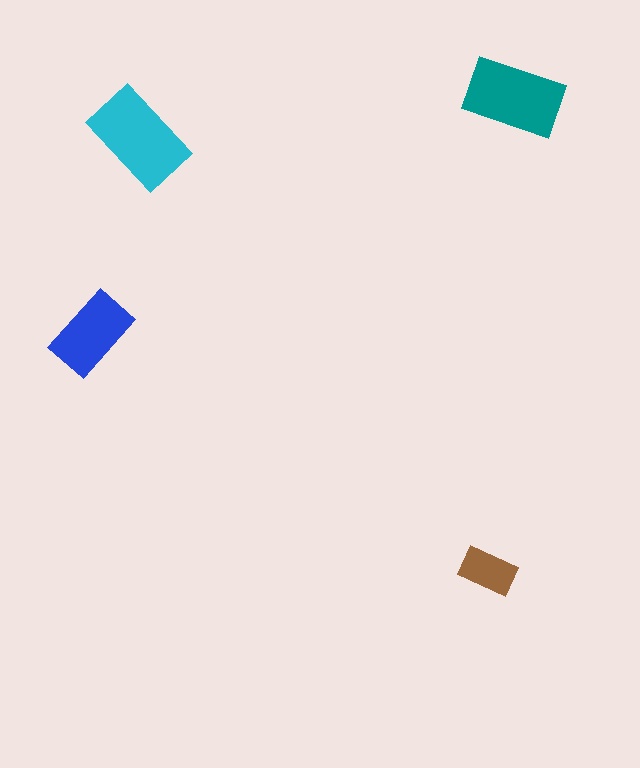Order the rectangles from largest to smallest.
the cyan one, the teal one, the blue one, the brown one.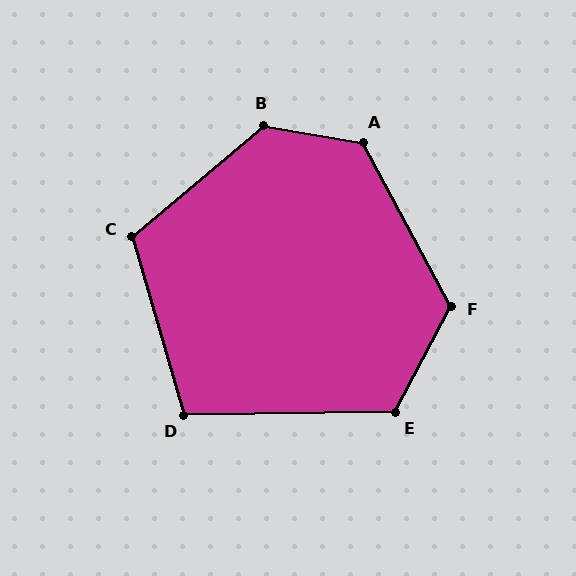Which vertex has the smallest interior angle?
D, at approximately 105 degrees.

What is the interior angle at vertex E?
Approximately 119 degrees (obtuse).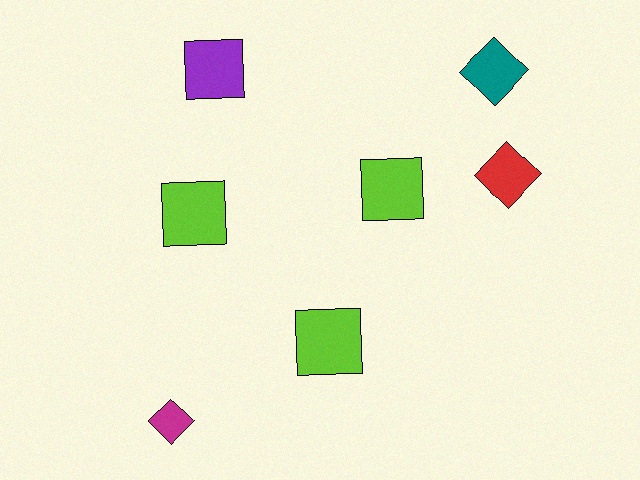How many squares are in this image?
There are 4 squares.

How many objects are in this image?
There are 7 objects.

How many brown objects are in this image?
There are no brown objects.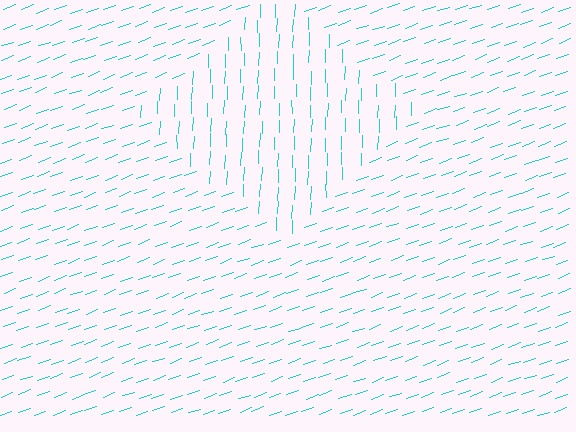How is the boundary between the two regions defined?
The boundary is defined purely by a change in line orientation (approximately 68 degrees difference). All lines are the same color and thickness.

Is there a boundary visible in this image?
Yes, there is a texture boundary formed by a change in line orientation.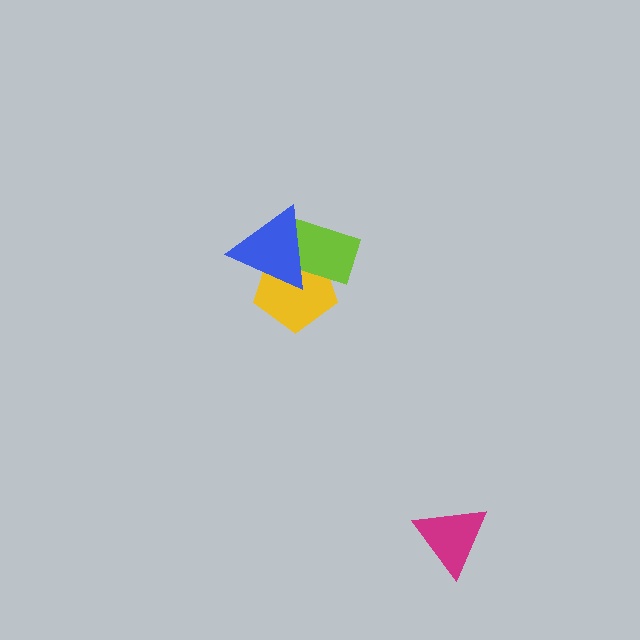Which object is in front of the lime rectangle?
The blue triangle is in front of the lime rectangle.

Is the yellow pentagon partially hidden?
Yes, it is partially covered by another shape.